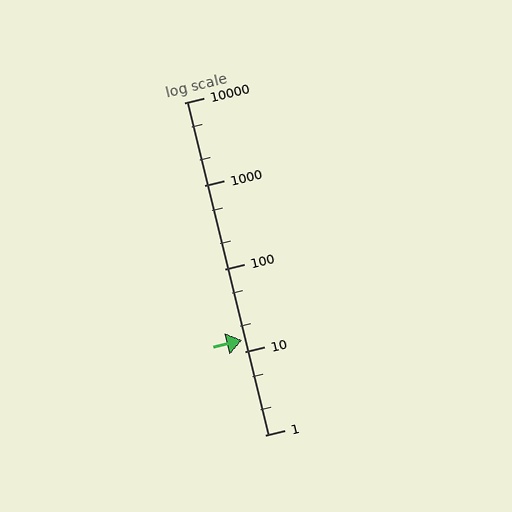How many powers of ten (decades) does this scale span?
The scale spans 4 decades, from 1 to 10000.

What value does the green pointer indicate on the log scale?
The pointer indicates approximately 14.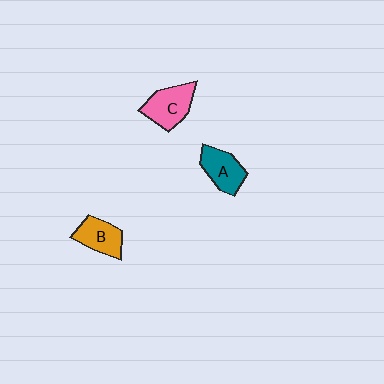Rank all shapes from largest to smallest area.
From largest to smallest: C (pink), A (teal), B (orange).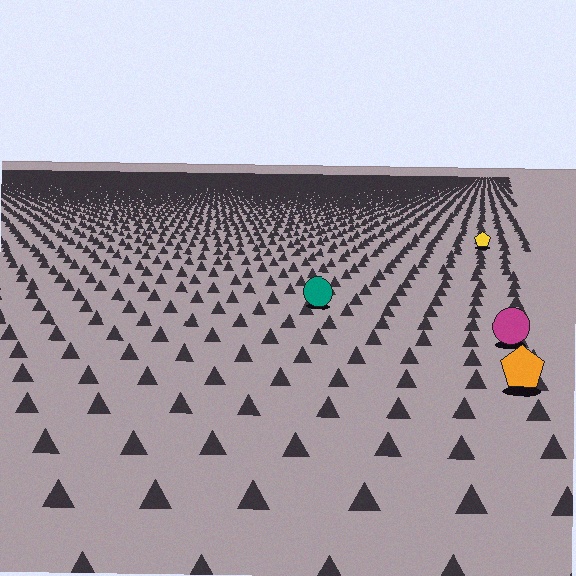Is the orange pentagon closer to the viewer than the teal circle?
Yes. The orange pentagon is closer — you can tell from the texture gradient: the ground texture is coarser near it.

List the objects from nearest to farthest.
From nearest to farthest: the orange pentagon, the magenta circle, the teal circle, the yellow pentagon.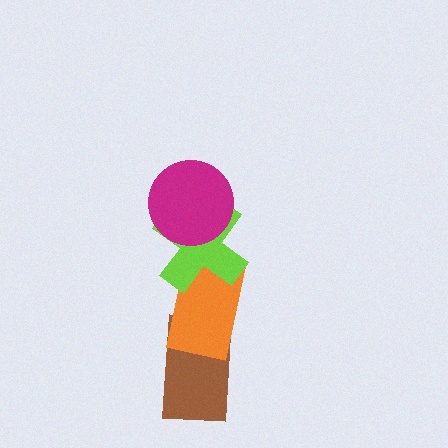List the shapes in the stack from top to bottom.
From top to bottom: the magenta circle, the lime cross, the orange rectangle, the brown rectangle.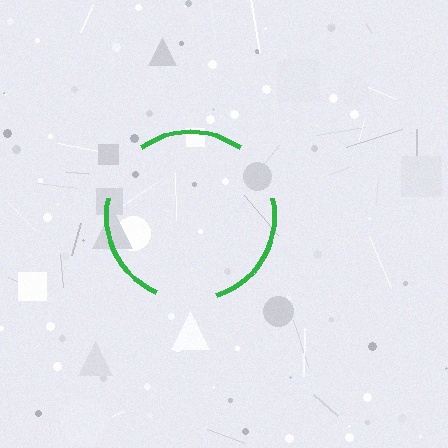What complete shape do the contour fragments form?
The contour fragments form a circle.